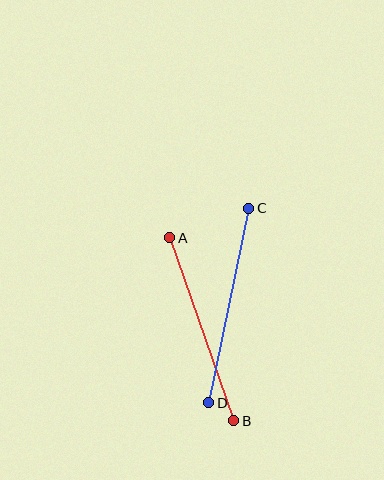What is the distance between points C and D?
The distance is approximately 199 pixels.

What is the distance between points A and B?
The distance is approximately 194 pixels.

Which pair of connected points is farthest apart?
Points C and D are farthest apart.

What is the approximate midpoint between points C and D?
The midpoint is at approximately (229, 305) pixels.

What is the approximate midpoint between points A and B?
The midpoint is at approximately (202, 329) pixels.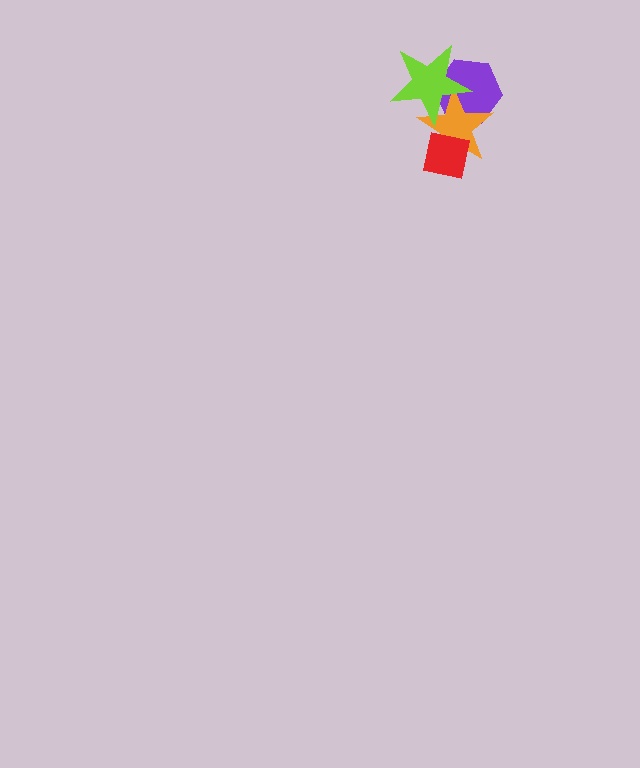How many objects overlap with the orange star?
3 objects overlap with the orange star.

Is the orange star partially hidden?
Yes, it is partially covered by another shape.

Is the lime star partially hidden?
No, no other shape covers it.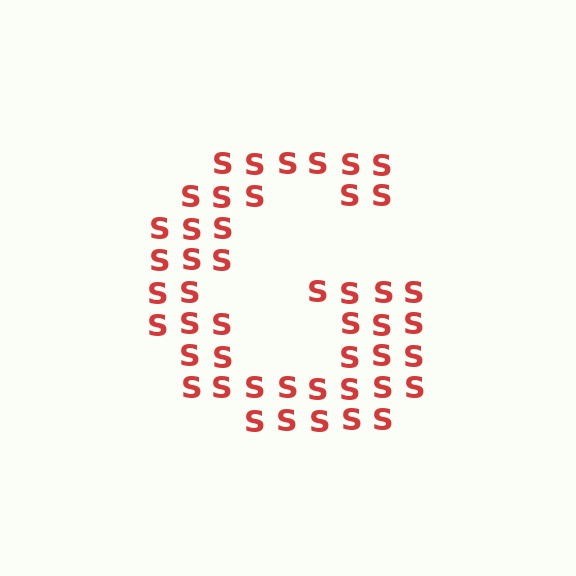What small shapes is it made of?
It is made of small letter S's.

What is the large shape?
The large shape is the letter G.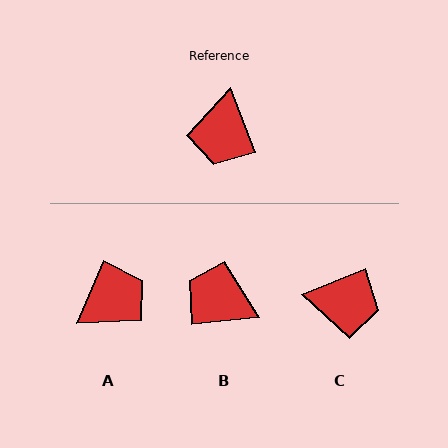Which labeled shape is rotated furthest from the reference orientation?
A, about 136 degrees away.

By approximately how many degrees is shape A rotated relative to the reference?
Approximately 136 degrees counter-clockwise.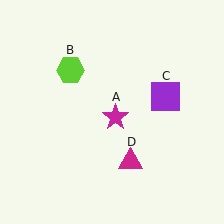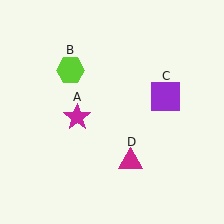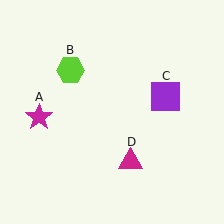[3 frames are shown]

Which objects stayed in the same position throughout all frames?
Lime hexagon (object B) and purple square (object C) and magenta triangle (object D) remained stationary.